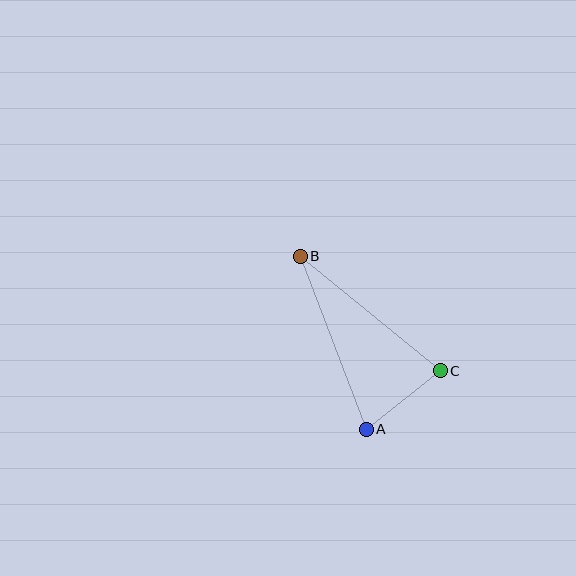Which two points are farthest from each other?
Points A and B are farthest from each other.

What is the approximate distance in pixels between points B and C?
The distance between B and C is approximately 181 pixels.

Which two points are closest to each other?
Points A and C are closest to each other.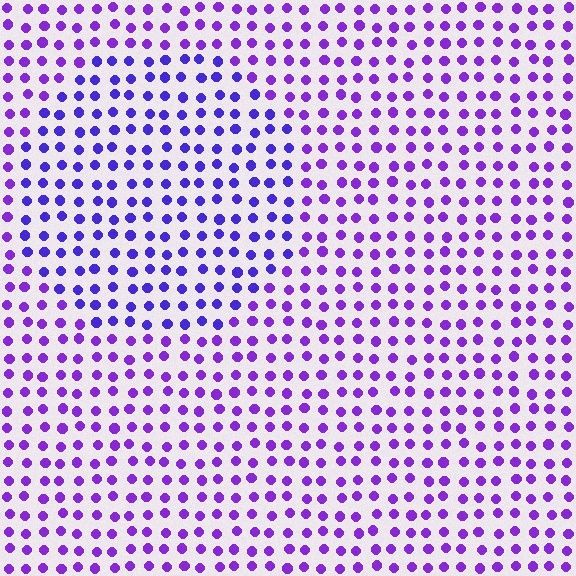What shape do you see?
I see a circle.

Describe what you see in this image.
The image is filled with small purple elements in a uniform arrangement. A circle-shaped region is visible where the elements are tinted to a slightly different hue, forming a subtle color boundary.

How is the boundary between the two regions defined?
The boundary is defined purely by a slight shift in hue (about 24 degrees). Spacing, size, and orientation are identical on both sides.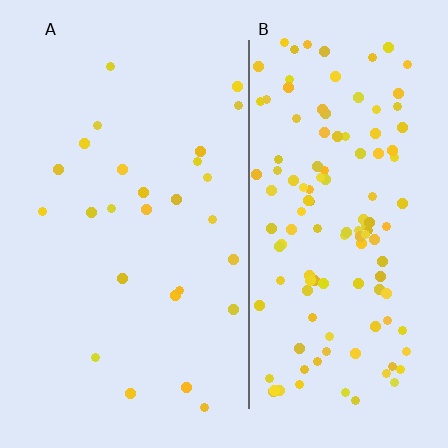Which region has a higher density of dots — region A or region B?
B (the right).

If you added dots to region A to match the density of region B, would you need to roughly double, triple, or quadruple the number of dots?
Approximately quadruple.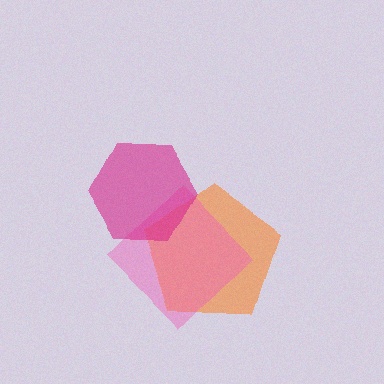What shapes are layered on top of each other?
The layered shapes are: an orange pentagon, a pink diamond, a magenta hexagon.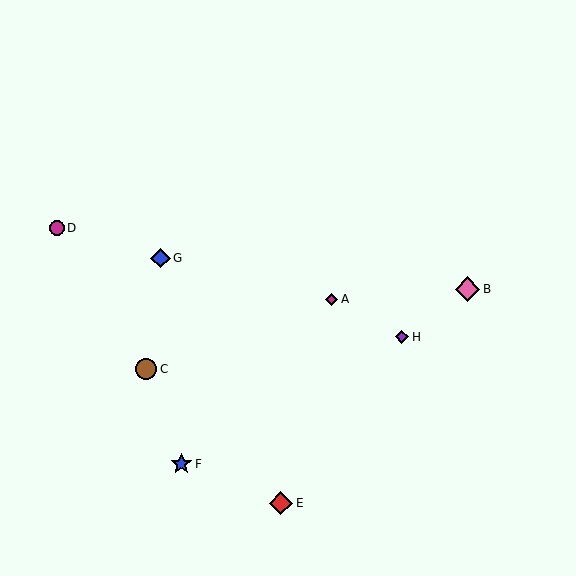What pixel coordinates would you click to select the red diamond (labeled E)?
Click at (281, 503) to select the red diamond E.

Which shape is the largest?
The pink diamond (labeled B) is the largest.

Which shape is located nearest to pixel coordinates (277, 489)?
The red diamond (labeled E) at (281, 503) is nearest to that location.